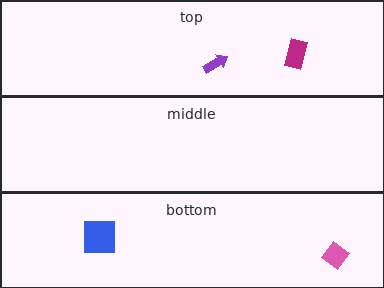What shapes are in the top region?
The purple arrow, the magenta rectangle.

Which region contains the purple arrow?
The top region.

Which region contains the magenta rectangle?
The top region.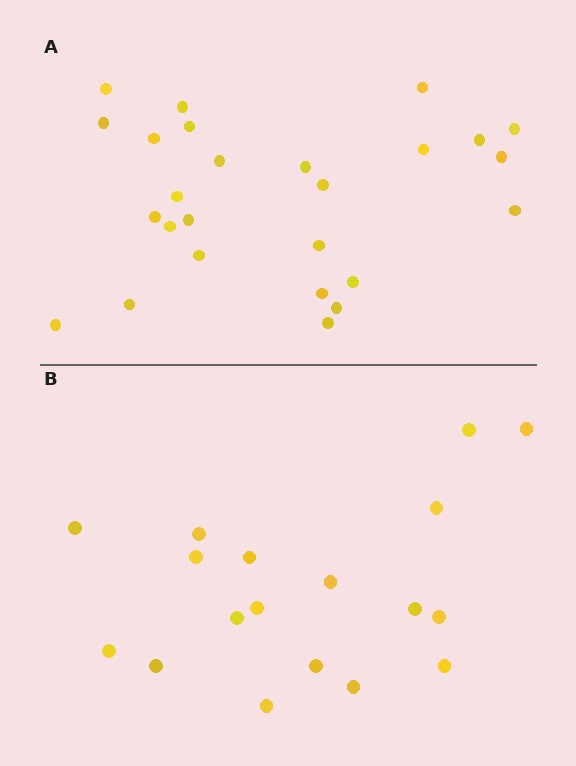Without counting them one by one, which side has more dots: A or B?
Region A (the top region) has more dots.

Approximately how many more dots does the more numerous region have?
Region A has roughly 8 or so more dots than region B.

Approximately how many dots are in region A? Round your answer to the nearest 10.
About 30 dots. (The exact count is 26, which rounds to 30.)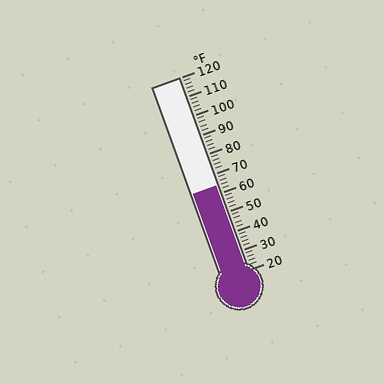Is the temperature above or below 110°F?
The temperature is below 110°F.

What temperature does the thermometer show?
The thermometer shows approximately 64°F.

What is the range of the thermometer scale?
The thermometer scale ranges from 20°F to 120°F.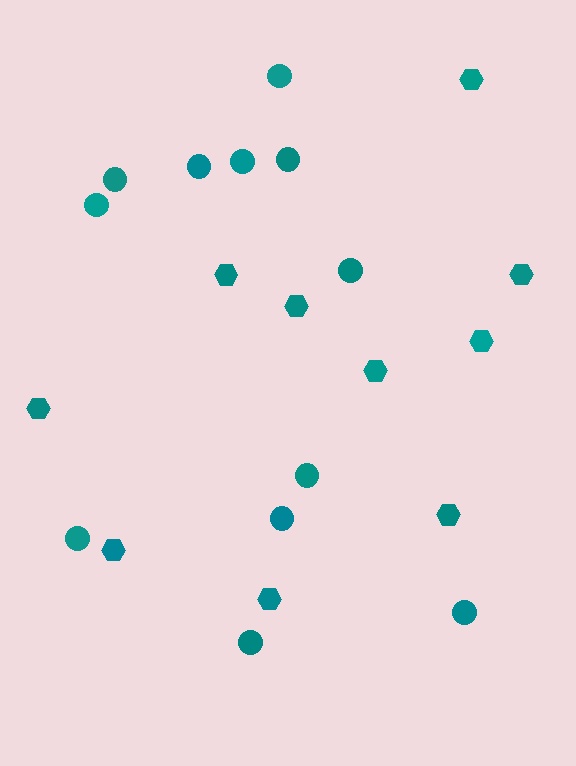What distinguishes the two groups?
There are 2 groups: one group of hexagons (10) and one group of circles (12).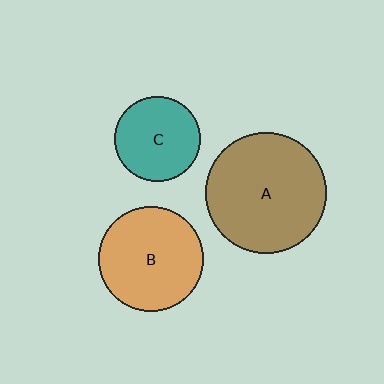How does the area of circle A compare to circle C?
Approximately 2.0 times.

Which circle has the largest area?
Circle A (brown).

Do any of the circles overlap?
No, none of the circles overlap.